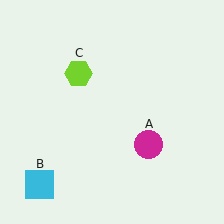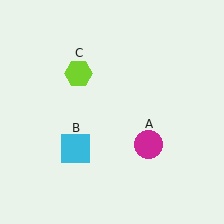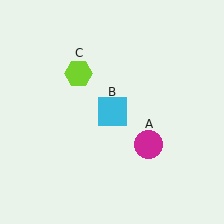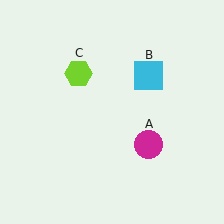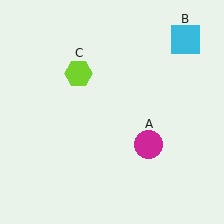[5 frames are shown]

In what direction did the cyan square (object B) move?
The cyan square (object B) moved up and to the right.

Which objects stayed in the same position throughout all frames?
Magenta circle (object A) and lime hexagon (object C) remained stationary.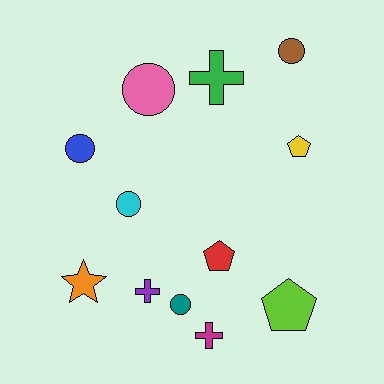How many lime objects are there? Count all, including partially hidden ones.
There is 1 lime object.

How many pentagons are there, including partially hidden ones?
There are 3 pentagons.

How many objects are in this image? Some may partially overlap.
There are 12 objects.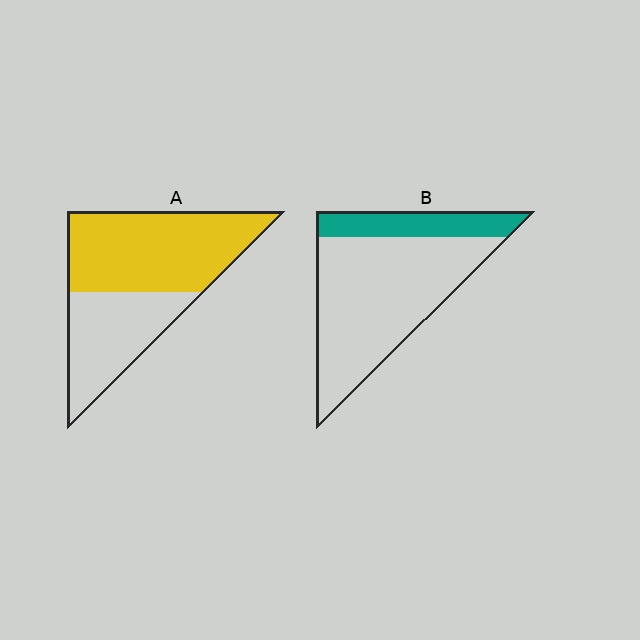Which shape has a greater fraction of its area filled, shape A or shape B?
Shape A.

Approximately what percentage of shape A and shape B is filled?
A is approximately 60% and B is approximately 20%.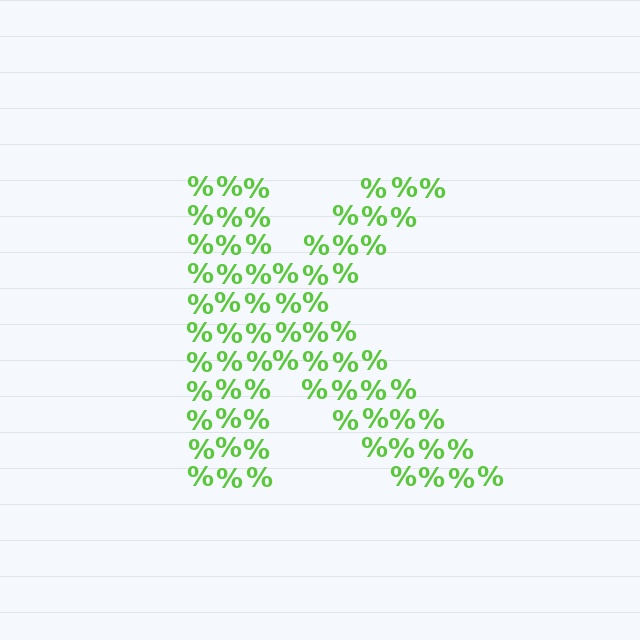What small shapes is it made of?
It is made of small percent signs.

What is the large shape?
The large shape is the letter K.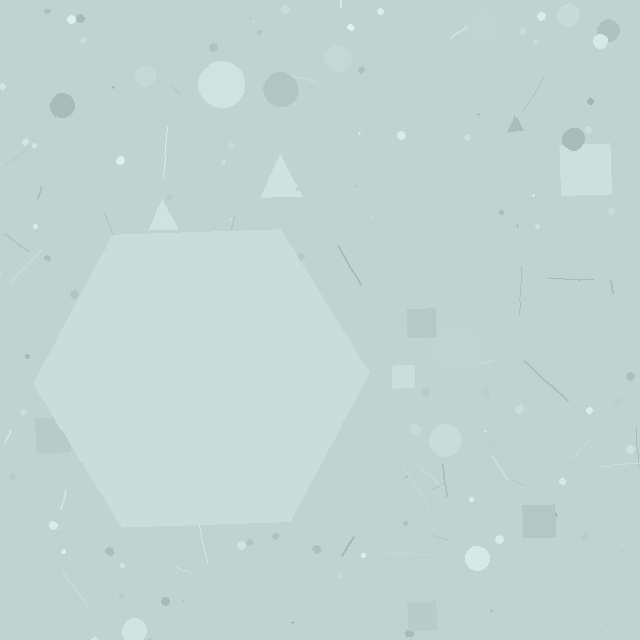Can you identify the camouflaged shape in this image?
The camouflaged shape is a hexagon.